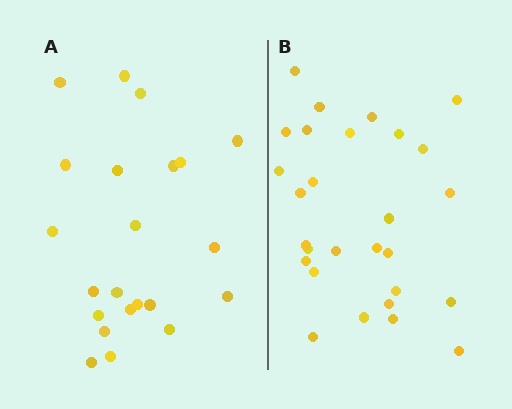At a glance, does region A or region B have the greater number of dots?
Region B (the right region) has more dots.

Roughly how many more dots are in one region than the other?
Region B has about 6 more dots than region A.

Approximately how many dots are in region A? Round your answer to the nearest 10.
About 20 dots. (The exact count is 22, which rounds to 20.)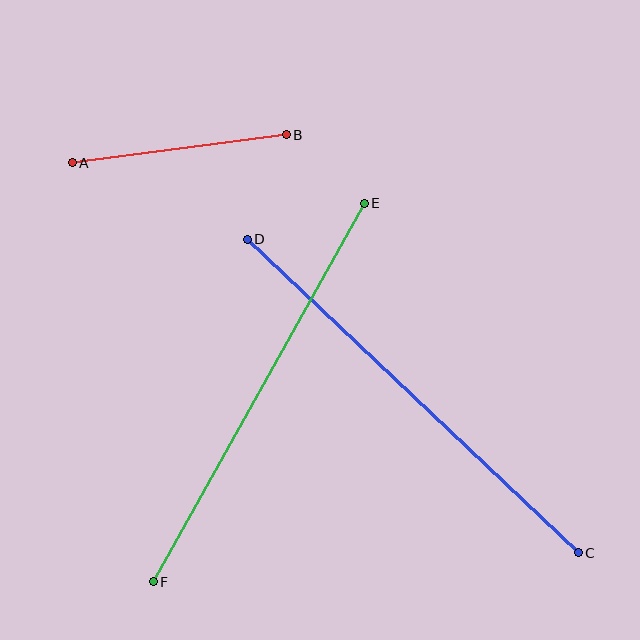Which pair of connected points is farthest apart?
Points C and D are farthest apart.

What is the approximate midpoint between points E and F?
The midpoint is at approximately (259, 392) pixels.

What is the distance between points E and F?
The distance is approximately 434 pixels.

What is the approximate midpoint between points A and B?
The midpoint is at approximately (179, 149) pixels.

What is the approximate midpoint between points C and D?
The midpoint is at approximately (413, 396) pixels.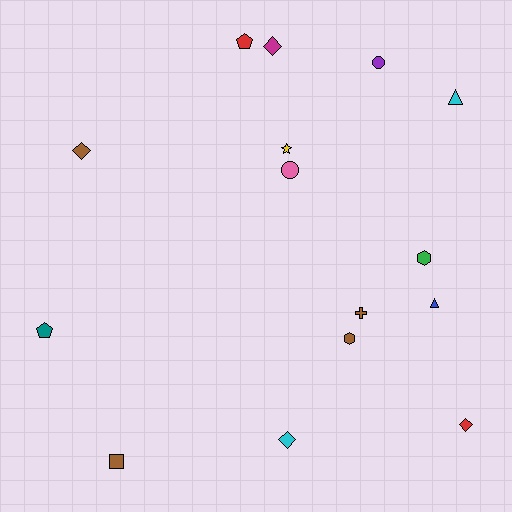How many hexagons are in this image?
There are 2 hexagons.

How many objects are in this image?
There are 15 objects.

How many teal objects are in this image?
There is 1 teal object.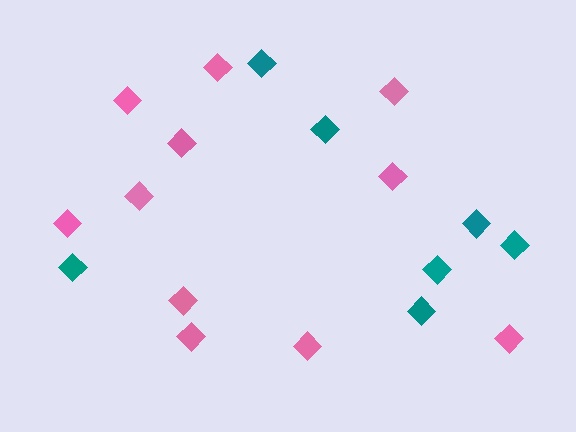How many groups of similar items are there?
There are 2 groups: one group of teal diamonds (7) and one group of pink diamonds (11).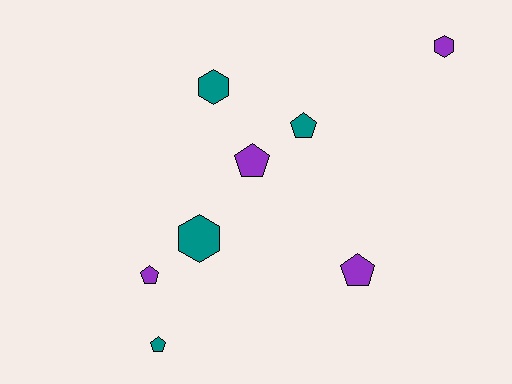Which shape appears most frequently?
Pentagon, with 5 objects.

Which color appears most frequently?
Teal, with 4 objects.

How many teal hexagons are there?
There are 2 teal hexagons.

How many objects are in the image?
There are 8 objects.